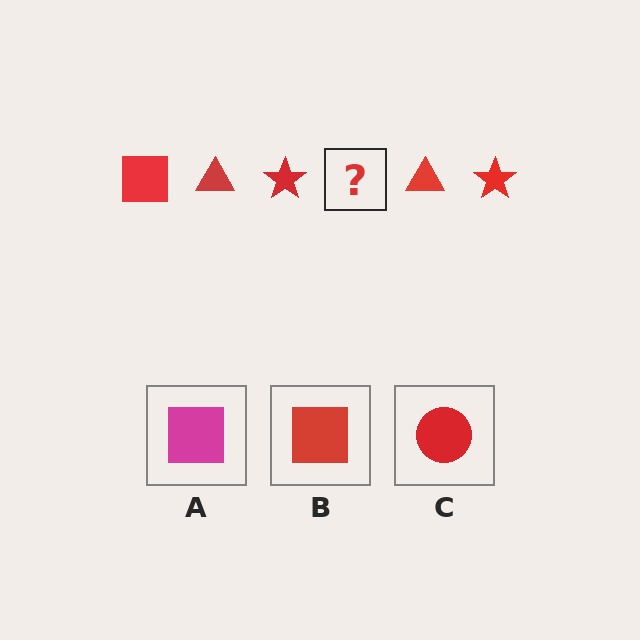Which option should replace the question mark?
Option B.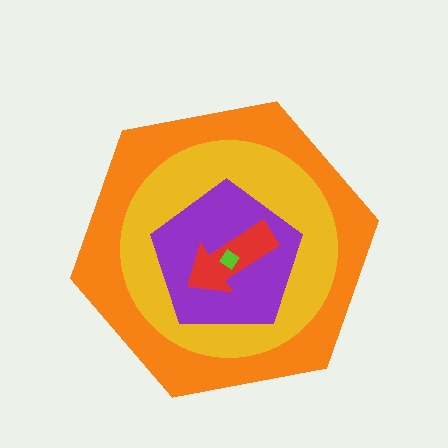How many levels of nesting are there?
5.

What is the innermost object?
The lime diamond.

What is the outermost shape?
The orange hexagon.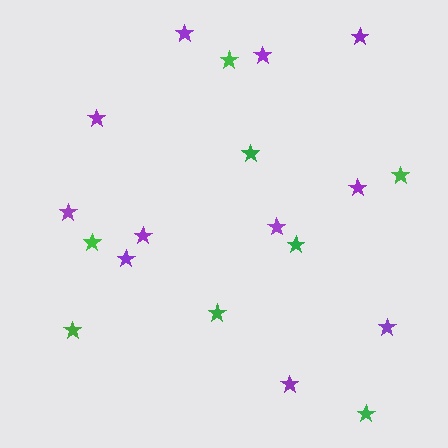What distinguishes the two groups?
There are 2 groups: one group of purple stars (11) and one group of green stars (8).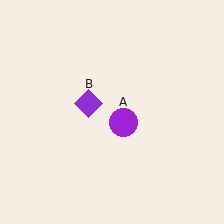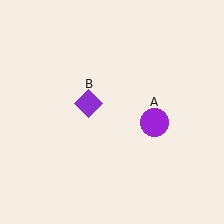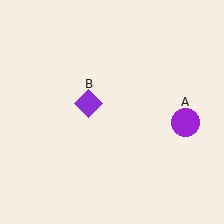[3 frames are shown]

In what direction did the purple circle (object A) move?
The purple circle (object A) moved right.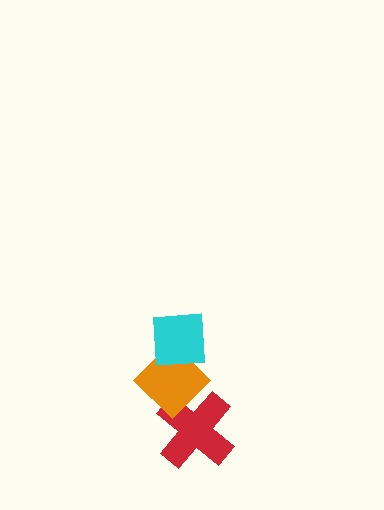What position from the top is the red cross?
The red cross is 3rd from the top.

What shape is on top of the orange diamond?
The cyan square is on top of the orange diamond.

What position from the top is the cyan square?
The cyan square is 1st from the top.